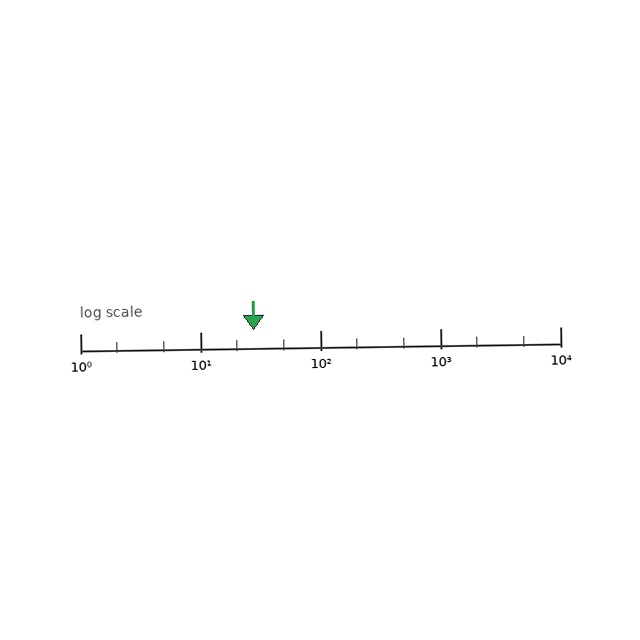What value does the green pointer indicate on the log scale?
The pointer indicates approximately 28.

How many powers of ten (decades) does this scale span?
The scale spans 4 decades, from 1 to 10000.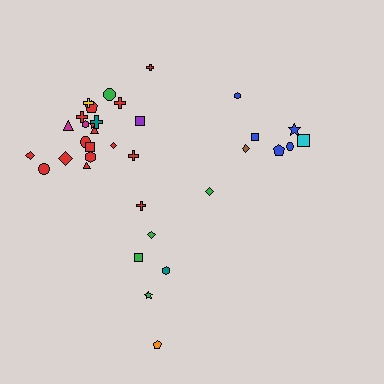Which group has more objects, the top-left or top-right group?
The top-left group.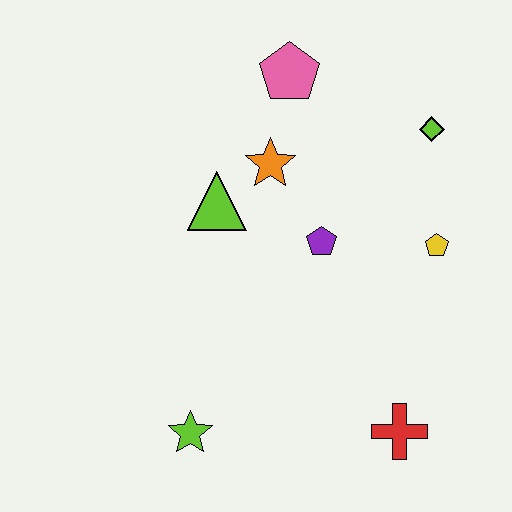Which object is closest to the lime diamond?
The yellow pentagon is closest to the lime diamond.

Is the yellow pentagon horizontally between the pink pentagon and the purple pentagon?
No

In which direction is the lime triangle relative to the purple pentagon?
The lime triangle is to the left of the purple pentagon.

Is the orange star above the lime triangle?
Yes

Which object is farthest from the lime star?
The lime diamond is farthest from the lime star.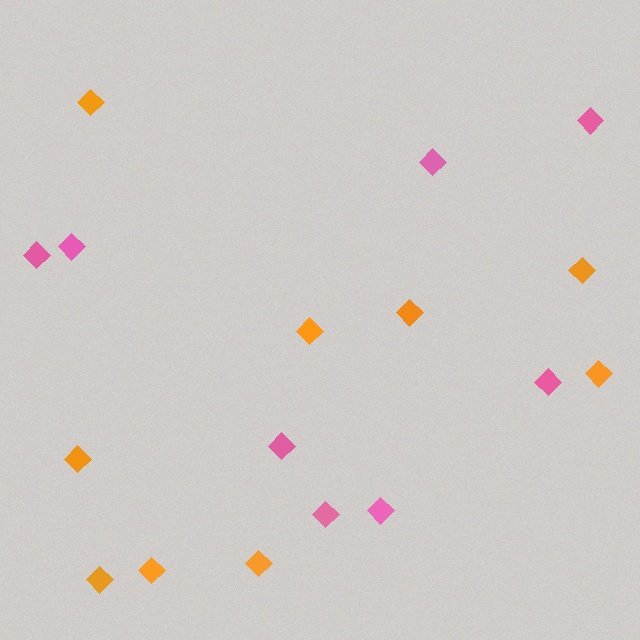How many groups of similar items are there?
There are 2 groups: one group of pink diamonds (8) and one group of orange diamonds (9).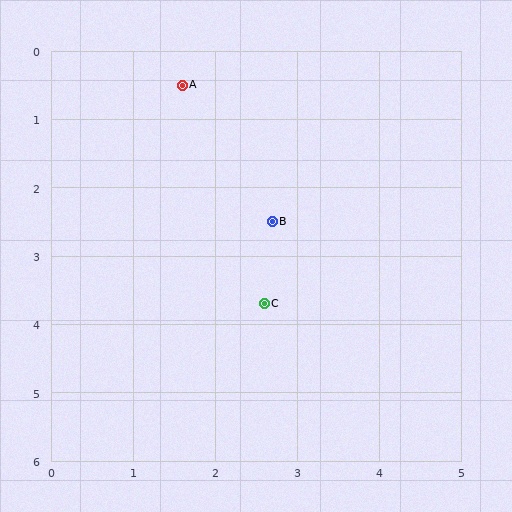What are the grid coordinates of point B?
Point B is at approximately (2.7, 2.5).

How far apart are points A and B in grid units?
Points A and B are about 2.3 grid units apart.